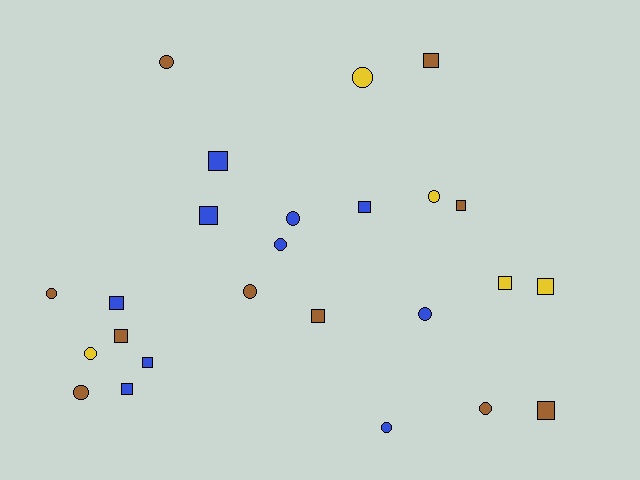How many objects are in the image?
There are 25 objects.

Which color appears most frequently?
Brown, with 10 objects.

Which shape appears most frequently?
Square, with 13 objects.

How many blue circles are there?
There are 4 blue circles.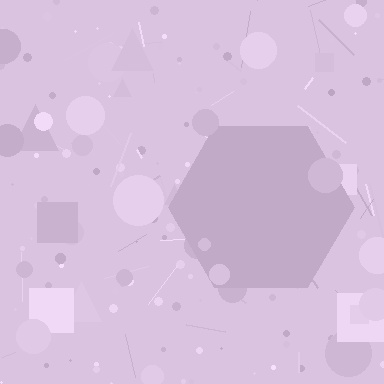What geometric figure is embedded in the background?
A hexagon is embedded in the background.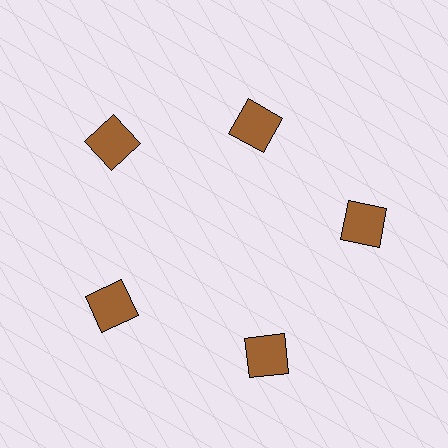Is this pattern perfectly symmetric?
No. The 5 brown squares are arranged in a ring, but one element near the 1 o'clock position is pulled inward toward the center, breaking the 5-fold rotational symmetry.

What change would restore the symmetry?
The symmetry would be restored by moving it outward, back onto the ring so that all 5 squares sit at equal angles and equal distance from the center.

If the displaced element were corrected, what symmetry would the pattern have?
It would have 5-fold rotational symmetry — the pattern would map onto itself every 72 degrees.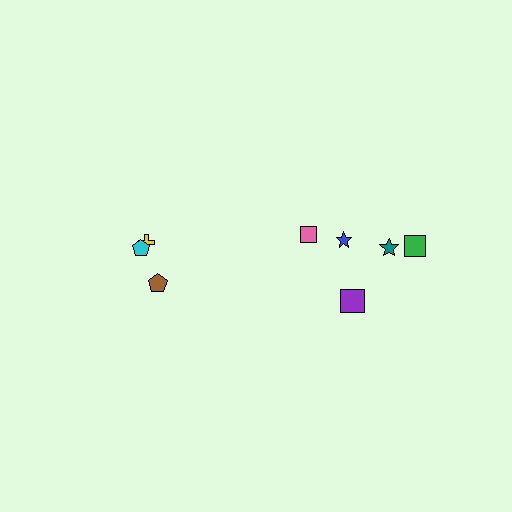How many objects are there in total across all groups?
There are 8 objects.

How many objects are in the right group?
There are 5 objects.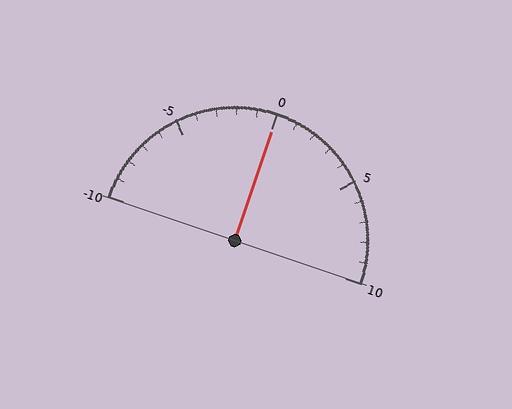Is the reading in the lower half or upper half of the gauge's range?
The reading is in the upper half of the range (-10 to 10).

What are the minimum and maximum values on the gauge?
The gauge ranges from -10 to 10.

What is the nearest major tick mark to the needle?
The nearest major tick mark is 0.